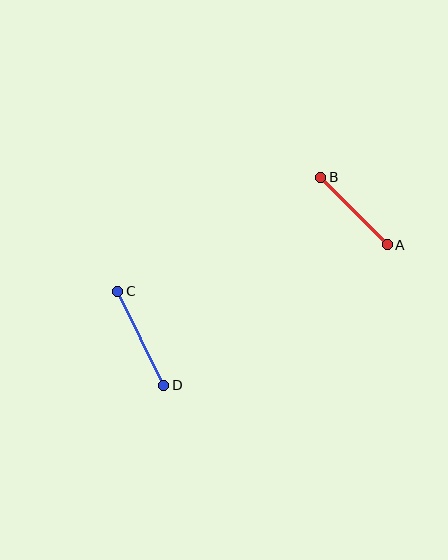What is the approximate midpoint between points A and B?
The midpoint is at approximately (354, 211) pixels.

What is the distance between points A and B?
The distance is approximately 95 pixels.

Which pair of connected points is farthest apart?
Points C and D are farthest apart.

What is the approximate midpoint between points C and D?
The midpoint is at approximately (141, 338) pixels.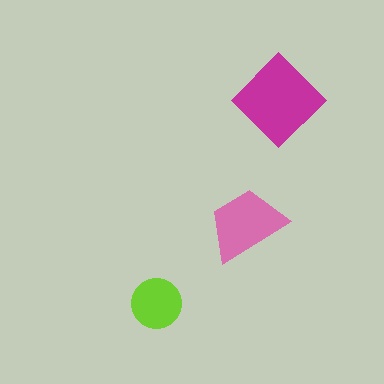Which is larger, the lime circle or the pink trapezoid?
The pink trapezoid.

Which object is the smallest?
The lime circle.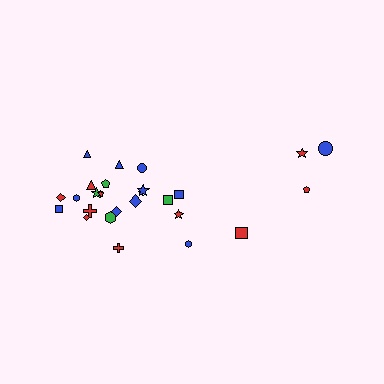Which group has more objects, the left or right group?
The left group.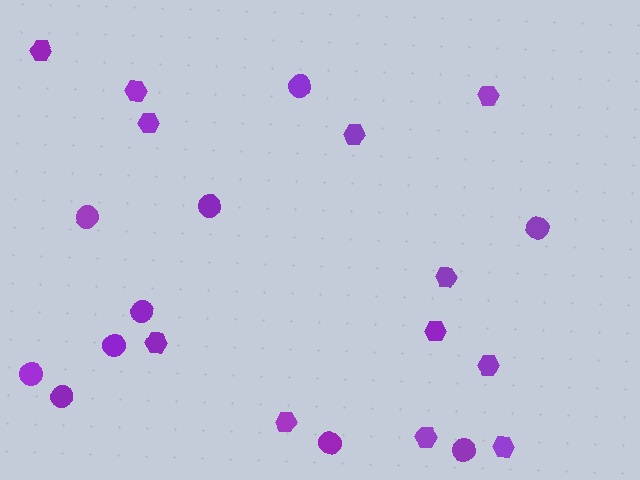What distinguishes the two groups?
There are 2 groups: one group of hexagons (12) and one group of circles (10).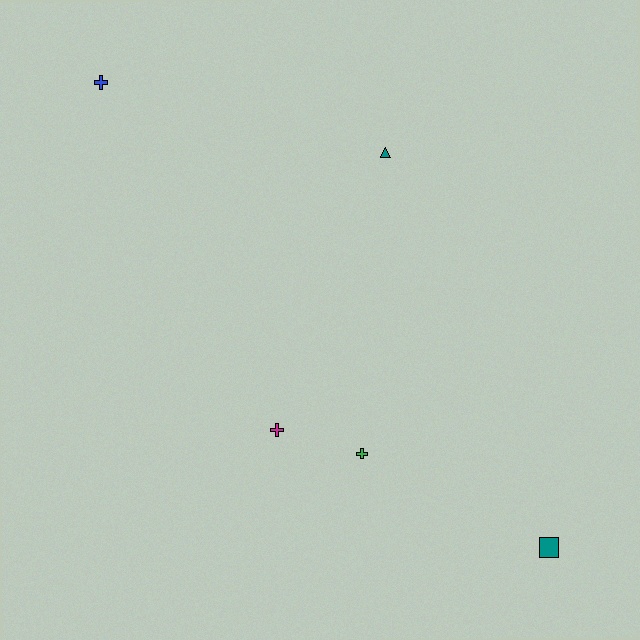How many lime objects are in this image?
There are no lime objects.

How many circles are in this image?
There are no circles.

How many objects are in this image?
There are 5 objects.